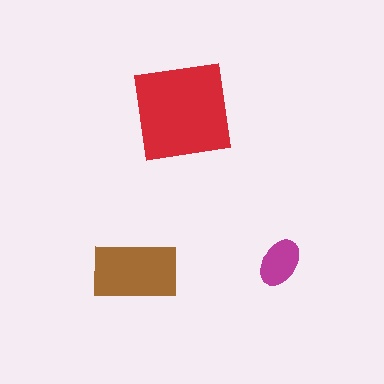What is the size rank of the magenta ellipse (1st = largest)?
3rd.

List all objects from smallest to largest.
The magenta ellipse, the brown rectangle, the red square.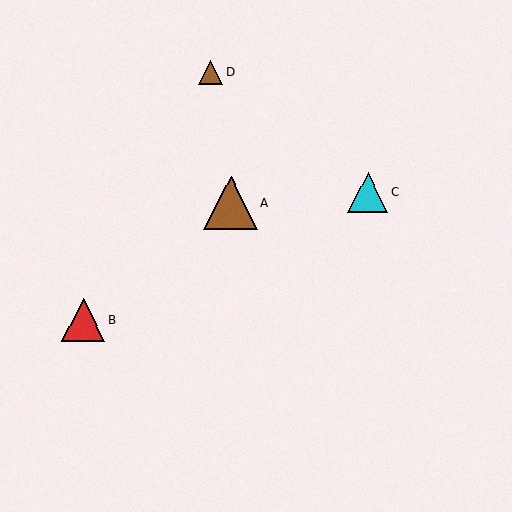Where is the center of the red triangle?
The center of the red triangle is at (83, 320).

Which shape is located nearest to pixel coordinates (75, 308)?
The red triangle (labeled B) at (83, 320) is nearest to that location.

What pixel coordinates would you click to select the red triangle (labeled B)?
Click at (83, 320) to select the red triangle B.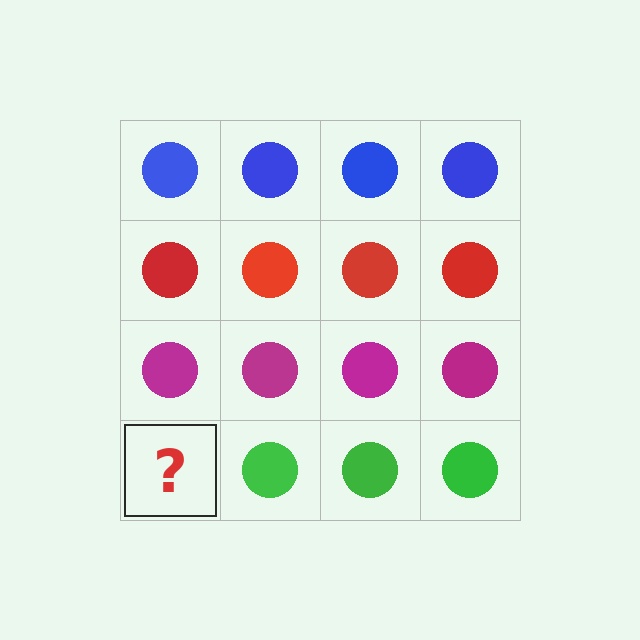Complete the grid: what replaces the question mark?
The question mark should be replaced with a green circle.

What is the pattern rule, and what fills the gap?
The rule is that each row has a consistent color. The gap should be filled with a green circle.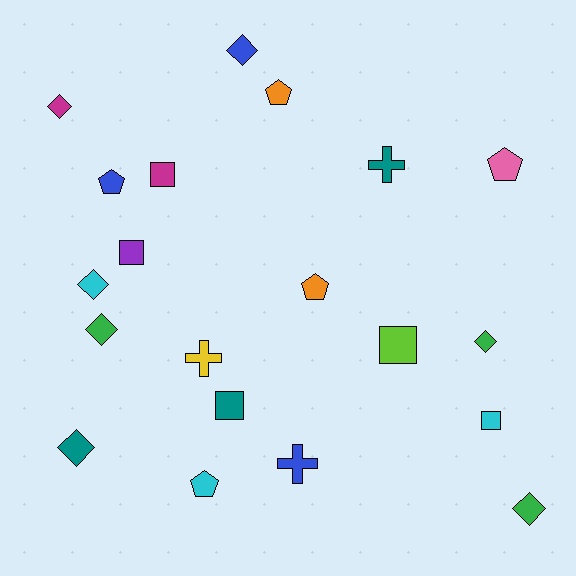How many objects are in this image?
There are 20 objects.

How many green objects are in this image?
There are 3 green objects.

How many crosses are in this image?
There are 3 crosses.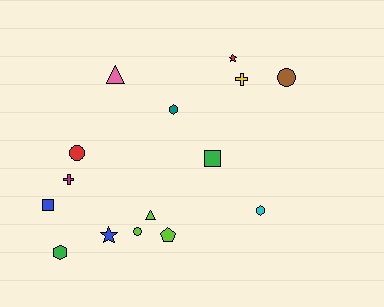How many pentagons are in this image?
There is 1 pentagon.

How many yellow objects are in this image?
There is 1 yellow object.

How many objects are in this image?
There are 15 objects.